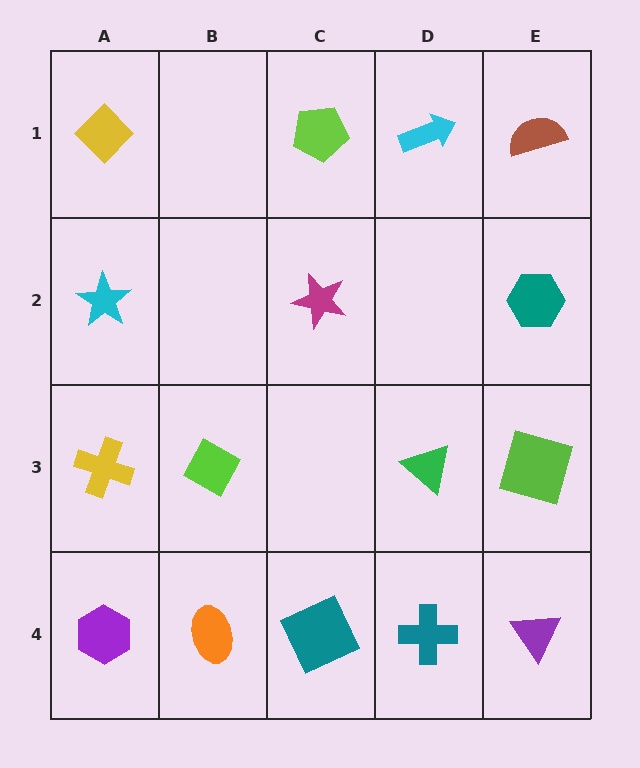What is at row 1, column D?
A cyan arrow.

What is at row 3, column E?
A lime square.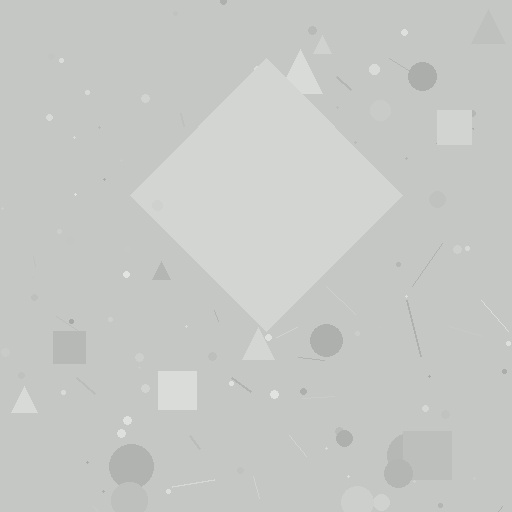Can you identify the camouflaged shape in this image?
The camouflaged shape is a diamond.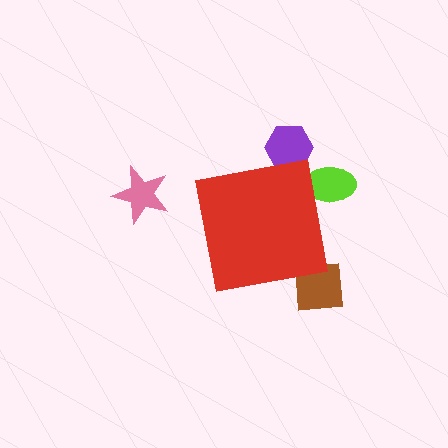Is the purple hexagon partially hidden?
Yes, the purple hexagon is partially hidden behind the red square.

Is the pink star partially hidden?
No, the pink star is fully visible.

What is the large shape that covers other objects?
A red square.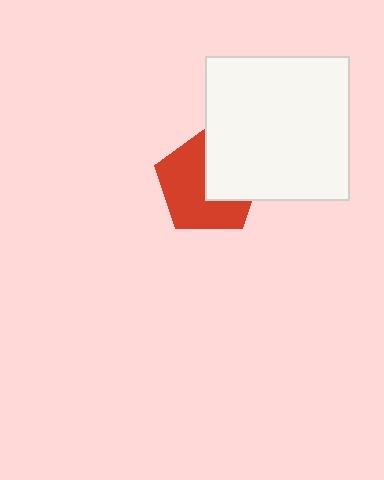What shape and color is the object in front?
The object in front is a white square.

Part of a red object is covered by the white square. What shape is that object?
It is a pentagon.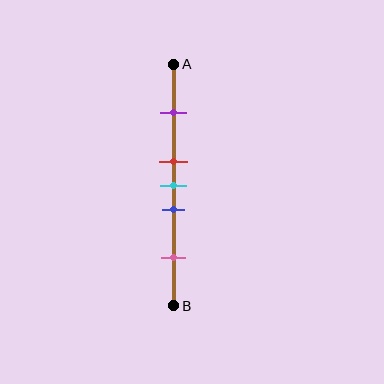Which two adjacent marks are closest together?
The red and cyan marks are the closest adjacent pair.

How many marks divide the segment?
There are 5 marks dividing the segment.